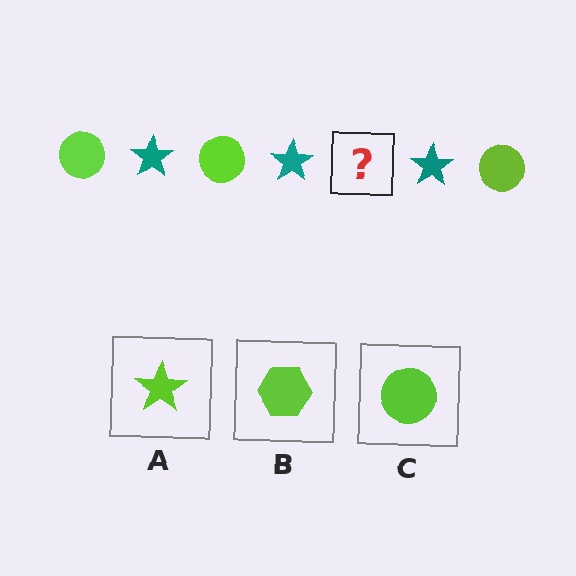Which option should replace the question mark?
Option C.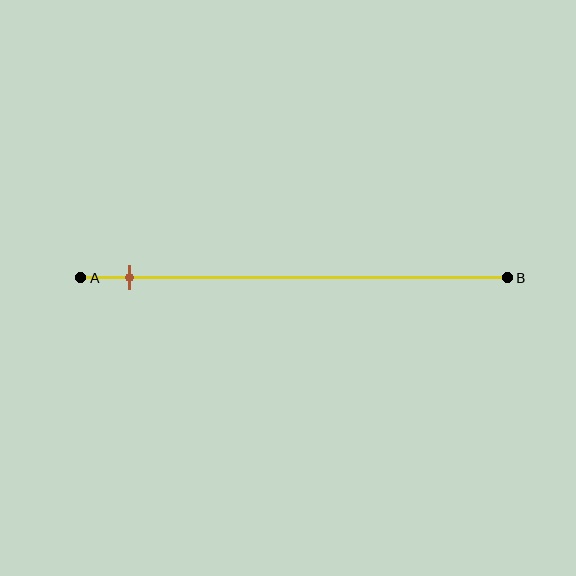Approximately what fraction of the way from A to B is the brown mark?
The brown mark is approximately 10% of the way from A to B.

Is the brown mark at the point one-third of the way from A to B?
No, the mark is at about 10% from A, not at the 33% one-third point.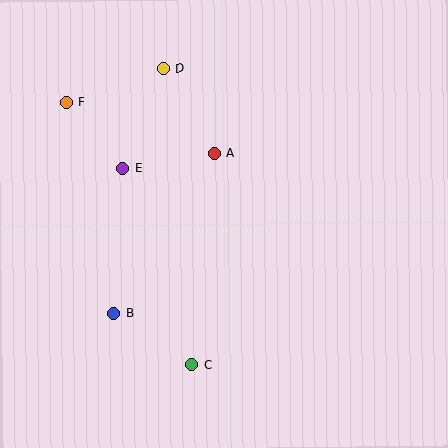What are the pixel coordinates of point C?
Point C is at (191, 365).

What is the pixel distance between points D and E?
The distance between D and E is 108 pixels.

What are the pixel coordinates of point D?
Point D is at (163, 68).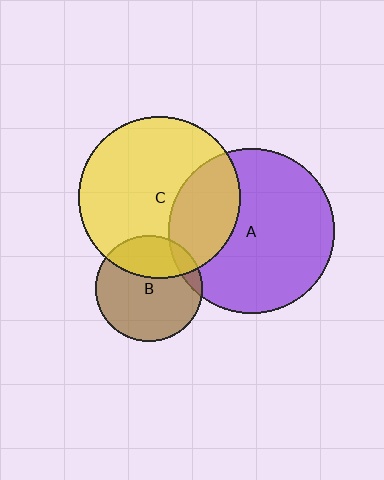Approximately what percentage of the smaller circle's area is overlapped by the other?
Approximately 10%.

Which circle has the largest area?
Circle A (purple).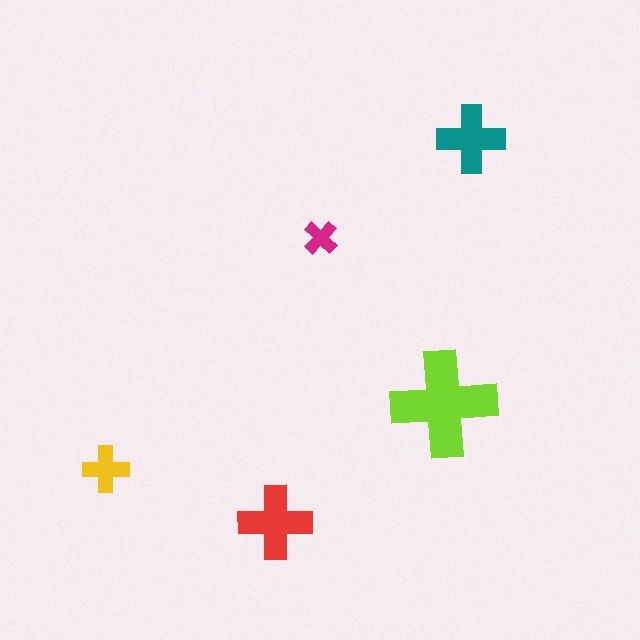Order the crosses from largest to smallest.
the lime one, the red one, the teal one, the yellow one, the magenta one.